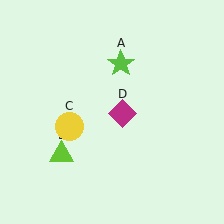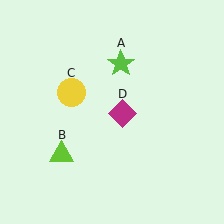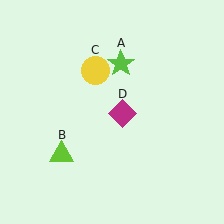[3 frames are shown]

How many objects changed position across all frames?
1 object changed position: yellow circle (object C).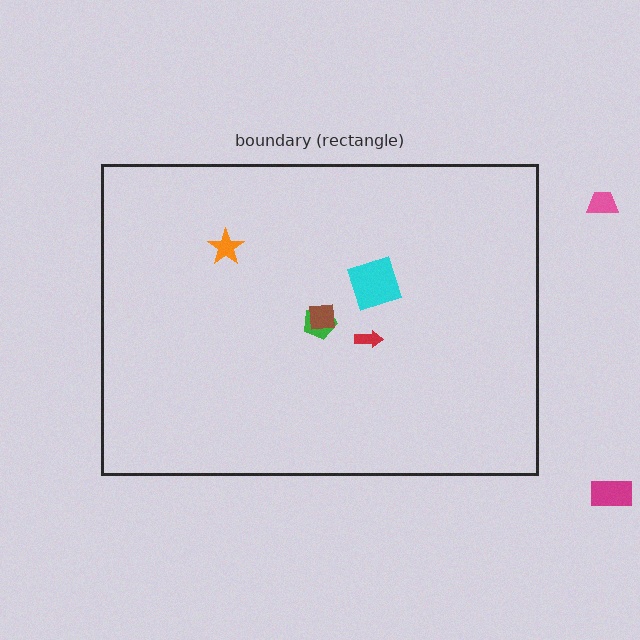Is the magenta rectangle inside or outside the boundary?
Outside.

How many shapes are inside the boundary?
5 inside, 2 outside.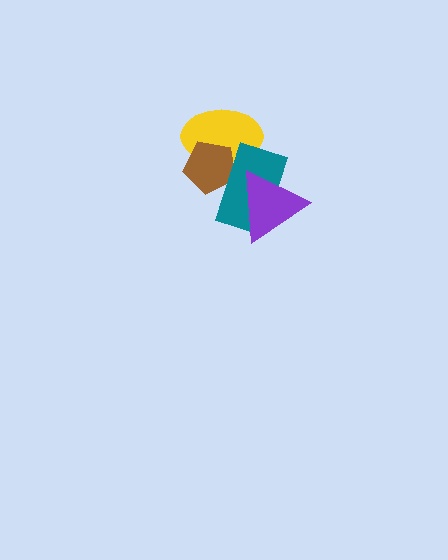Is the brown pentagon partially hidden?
Yes, it is partially covered by another shape.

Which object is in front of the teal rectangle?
The purple triangle is in front of the teal rectangle.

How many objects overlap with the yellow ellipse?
2 objects overlap with the yellow ellipse.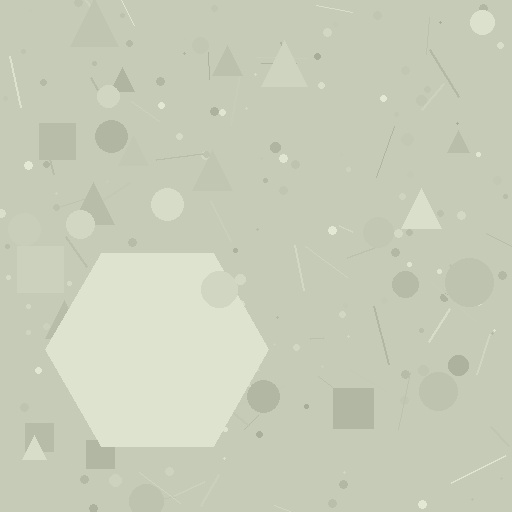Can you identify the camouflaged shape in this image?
The camouflaged shape is a hexagon.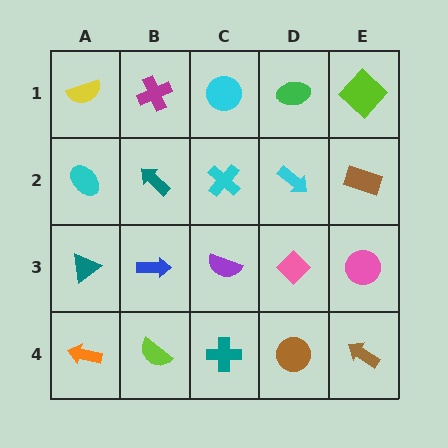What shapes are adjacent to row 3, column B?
A teal arrow (row 2, column B), a lime semicircle (row 4, column B), a teal triangle (row 3, column A), a purple semicircle (row 3, column C).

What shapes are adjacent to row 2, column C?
A cyan circle (row 1, column C), a purple semicircle (row 3, column C), a teal arrow (row 2, column B), a cyan arrow (row 2, column D).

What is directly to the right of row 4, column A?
A lime semicircle.